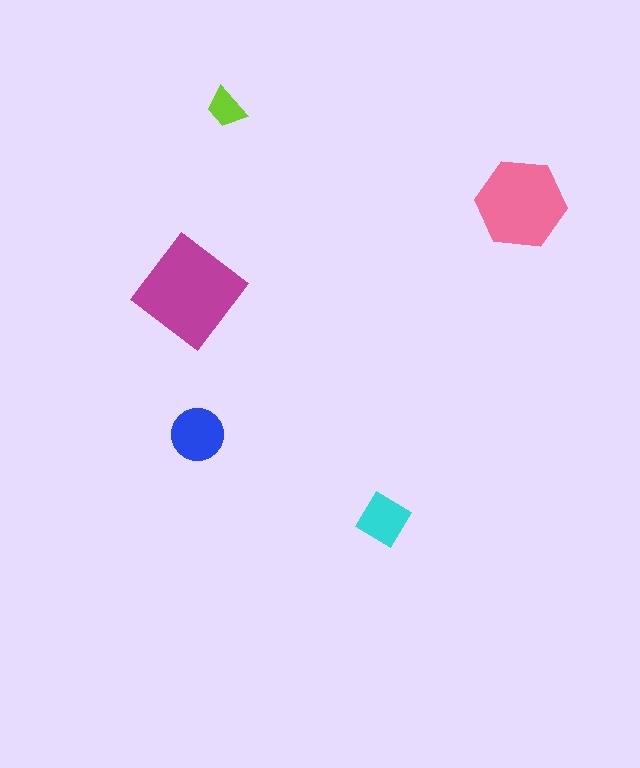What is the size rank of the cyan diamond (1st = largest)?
4th.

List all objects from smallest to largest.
The lime trapezoid, the cyan diamond, the blue circle, the pink hexagon, the magenta diamond.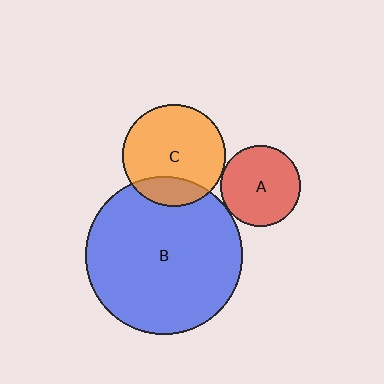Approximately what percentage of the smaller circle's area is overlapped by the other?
Approximately 5%.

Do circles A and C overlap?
Yes.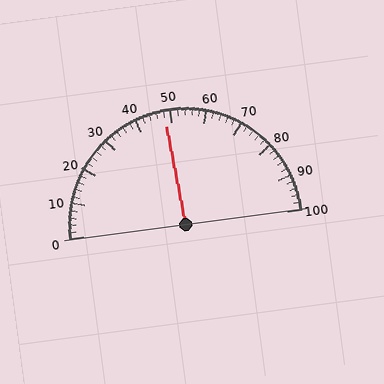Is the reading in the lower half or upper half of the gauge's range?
The reading is in the lower half of the range (0 to 100).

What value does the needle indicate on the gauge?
The needle indicates approximately 48.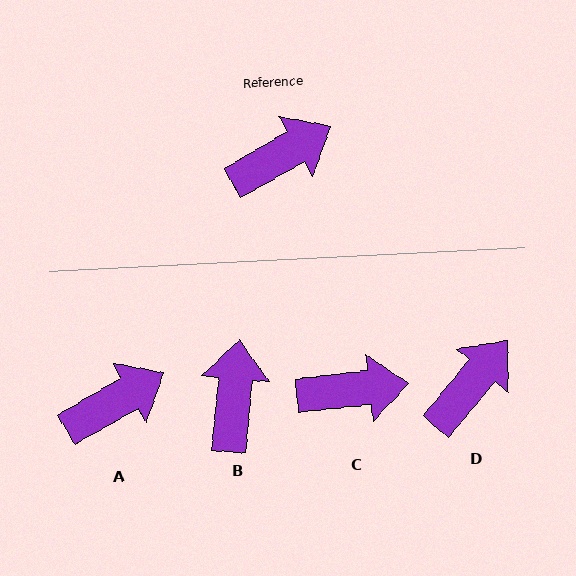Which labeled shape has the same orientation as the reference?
A.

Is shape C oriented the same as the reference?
No, it is off by about 24 degrees.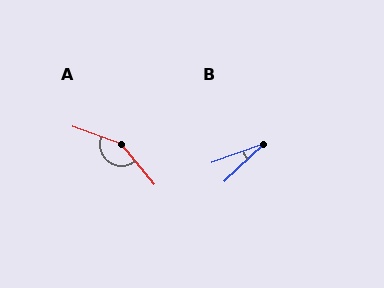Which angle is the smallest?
B, at approximately 24 degrees.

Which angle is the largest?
A, at approximately 149 degrees.